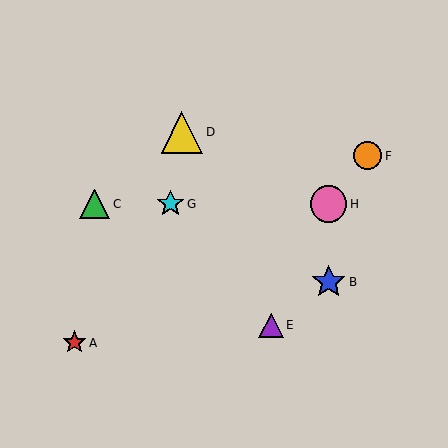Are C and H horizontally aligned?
Yes, both are at y≈204.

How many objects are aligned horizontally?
3 objects (C, G, H) are aligned horizontally.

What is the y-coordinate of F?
Object F is at y≈156.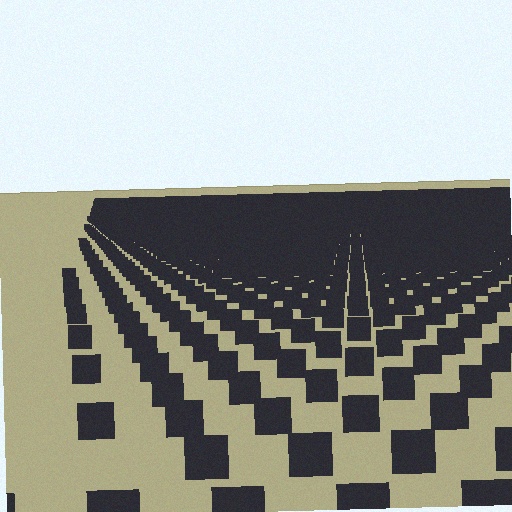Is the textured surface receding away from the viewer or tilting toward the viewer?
The surface is receding away from the viewer. Texture elements get smaller and denser toward the top.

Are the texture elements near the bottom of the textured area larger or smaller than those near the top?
Larger. Near the bottom, elements are closer to the viewer and appear at a bigger on-screen size.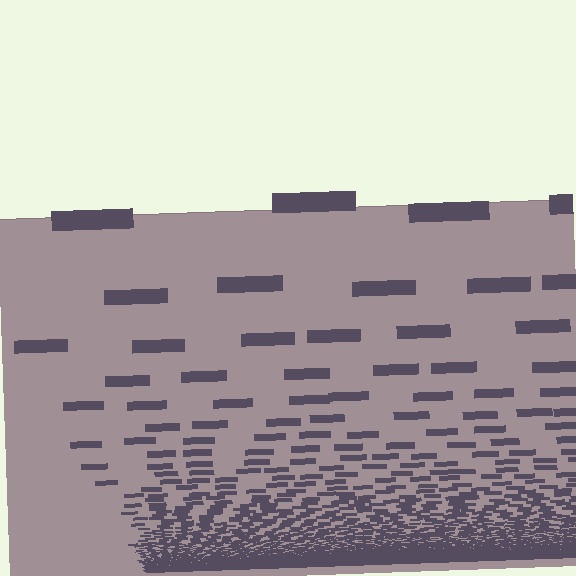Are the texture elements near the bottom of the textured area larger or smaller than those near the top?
Smaller. The gradient is inverted — elements near the bottom are smaller and denser.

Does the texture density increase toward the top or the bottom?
Density increases toward the bottom.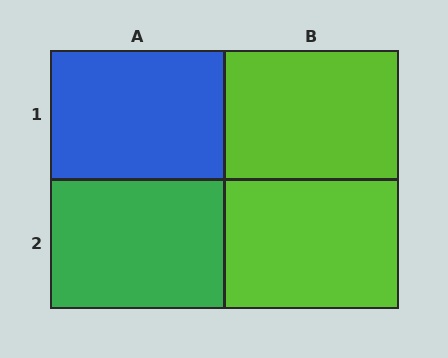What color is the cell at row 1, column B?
Lime.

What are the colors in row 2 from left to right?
Green, lime.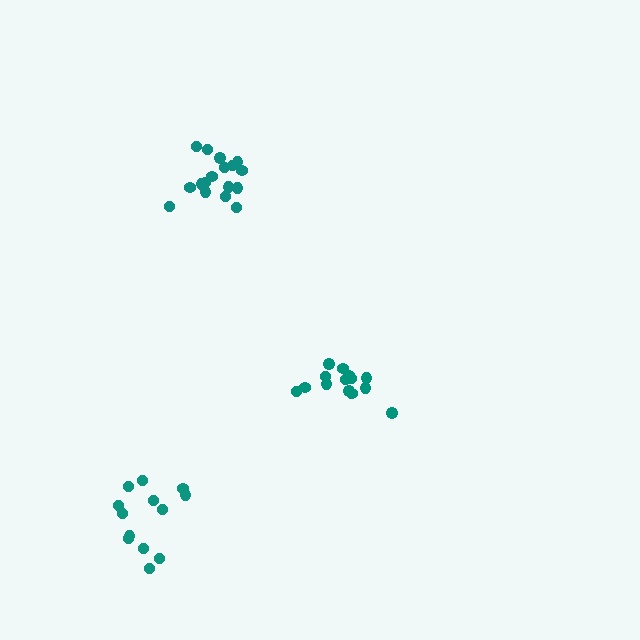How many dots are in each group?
Group 1: 17 dots, Group 2: 15 dots, Group 3: 13 dots (45 total).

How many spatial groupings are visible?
There are 3 spatial groupings.